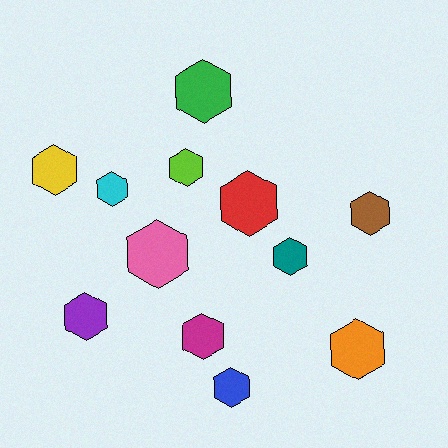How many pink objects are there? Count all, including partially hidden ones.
There is 1 pink object.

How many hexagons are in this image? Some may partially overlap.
There are 12 hexagons.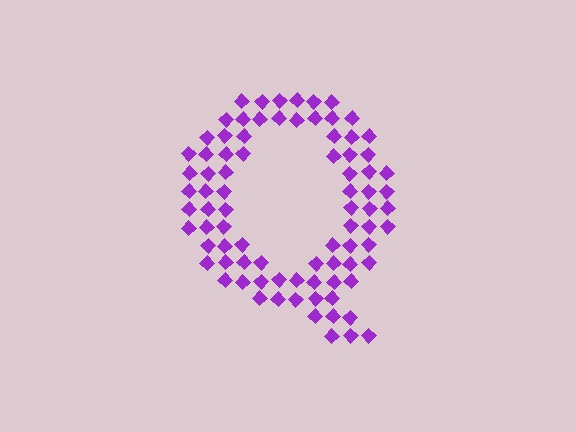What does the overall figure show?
The overall figure shows the letter Q.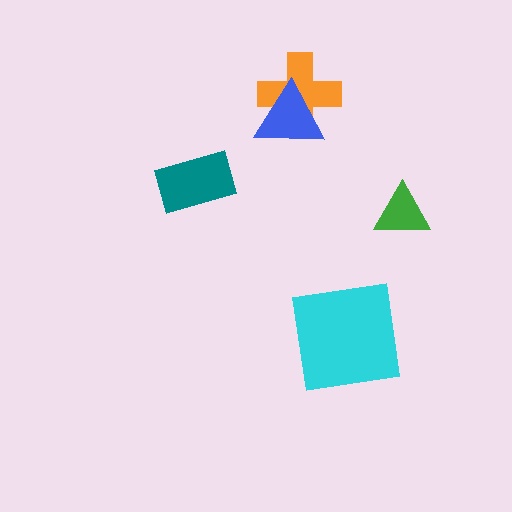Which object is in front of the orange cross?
The blue triangle is in front of the orange cross.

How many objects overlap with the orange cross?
1 object overlaps with the orange cross.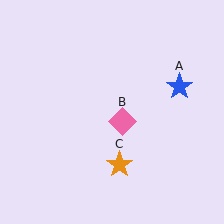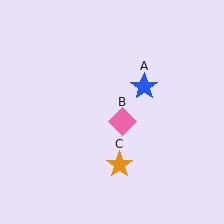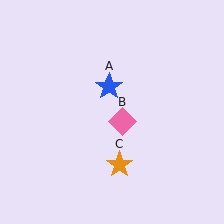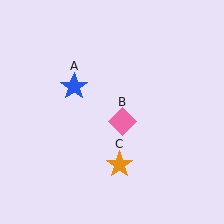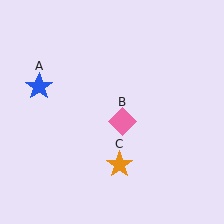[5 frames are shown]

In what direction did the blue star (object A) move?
The blue star (object A) moved left.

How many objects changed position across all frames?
1 object changed position: blue star (object A).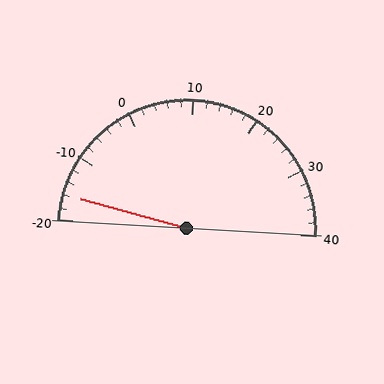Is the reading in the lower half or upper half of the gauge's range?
The reading is in the lower half of the range (-20 to 40).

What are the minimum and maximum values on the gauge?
The gauge ranges from -20 to 40.